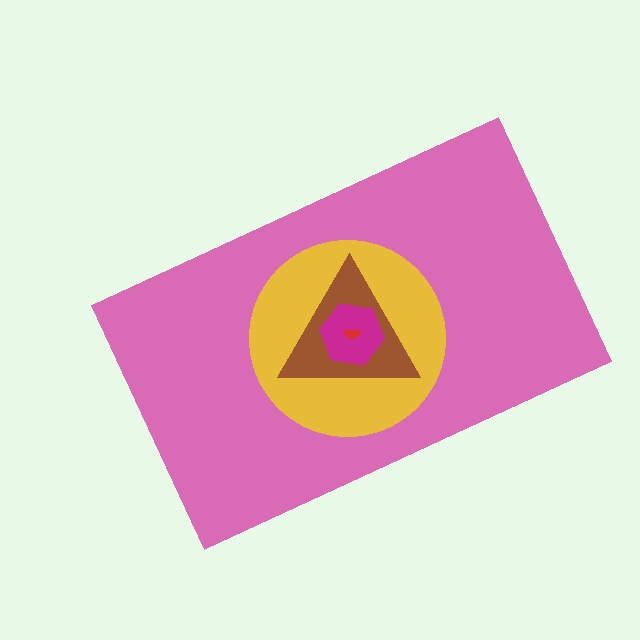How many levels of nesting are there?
5.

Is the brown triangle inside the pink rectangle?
Yes.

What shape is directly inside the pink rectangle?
The yellow circle.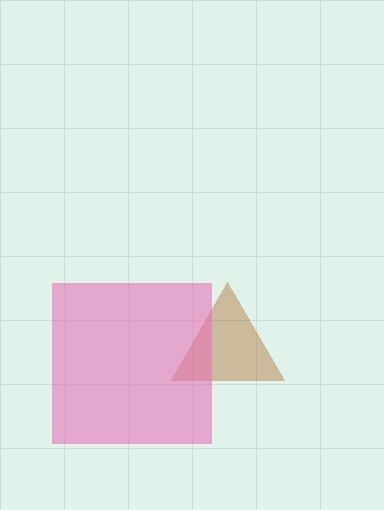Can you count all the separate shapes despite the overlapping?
Yes, there are 2 separate shapes.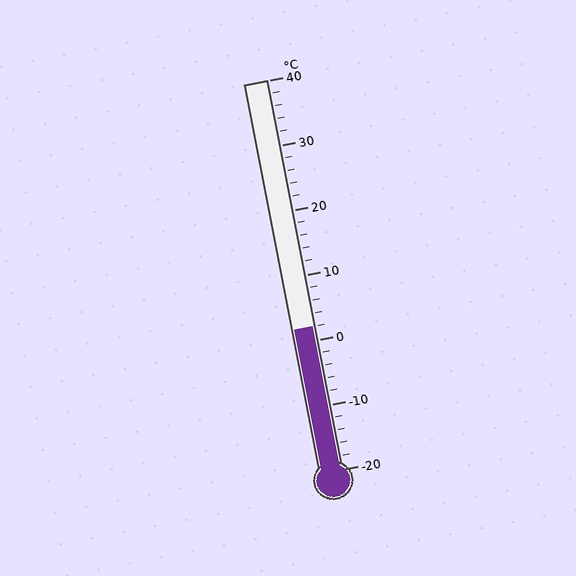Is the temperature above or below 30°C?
The temperature is below 30°C.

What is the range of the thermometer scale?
The thermometer scale ranges from -20°C to 40°C.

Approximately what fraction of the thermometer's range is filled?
The thermometer is filled to approximately 35% of its range.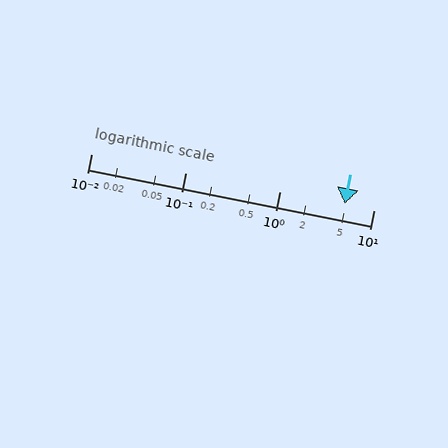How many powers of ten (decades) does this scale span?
The scale spans 3 decades, from 0.01 to 10.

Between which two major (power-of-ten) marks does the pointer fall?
The pointer is between 1 and 10.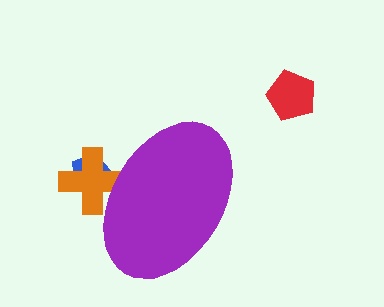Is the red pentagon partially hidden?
No, the red pentagon is fully visible.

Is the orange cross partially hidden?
Yes, the orange cross is partially hidden behind the purple ellipse.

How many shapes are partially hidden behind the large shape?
2 shapes are partially hidden.